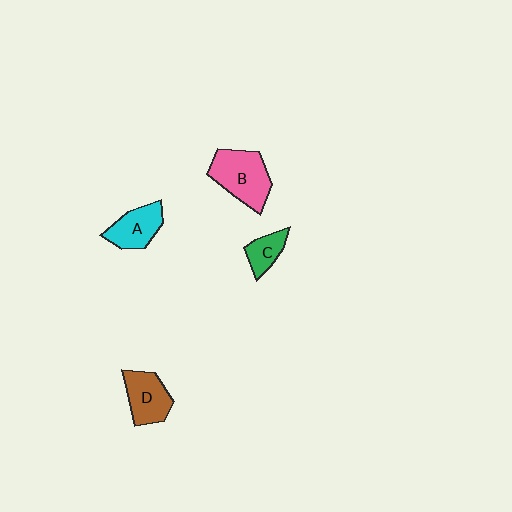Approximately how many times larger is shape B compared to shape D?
Approximately 1.3 times.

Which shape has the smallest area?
Shape C (green).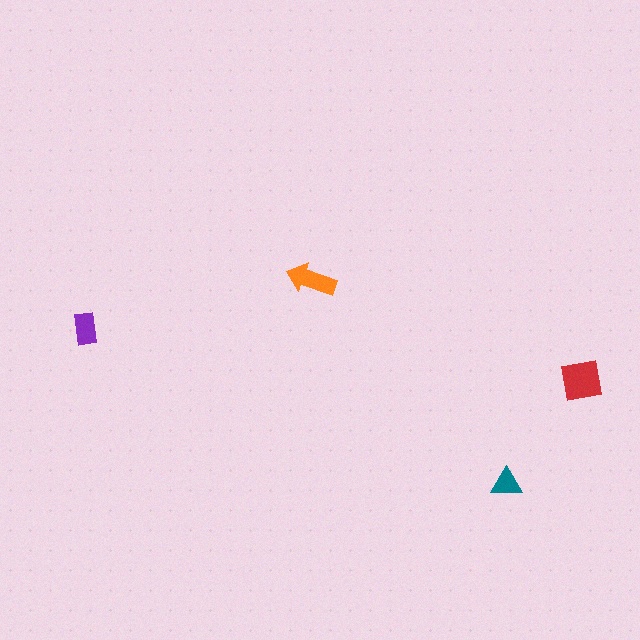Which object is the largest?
The red square.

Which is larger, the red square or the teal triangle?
The red square.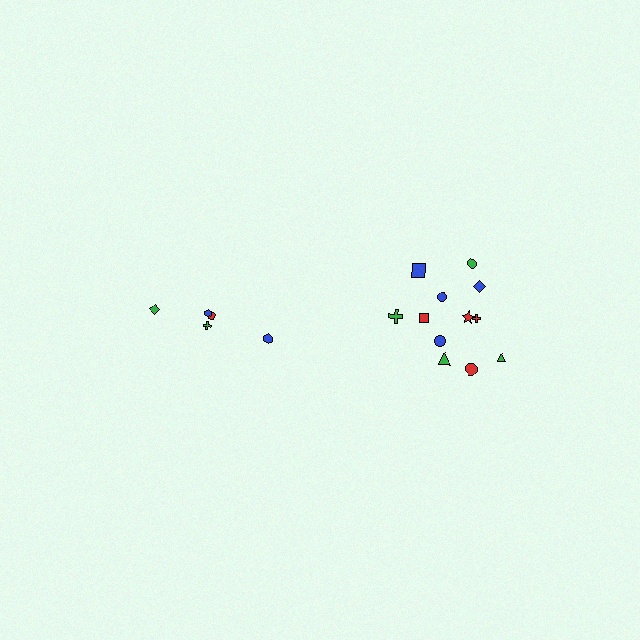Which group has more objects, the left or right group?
The right group.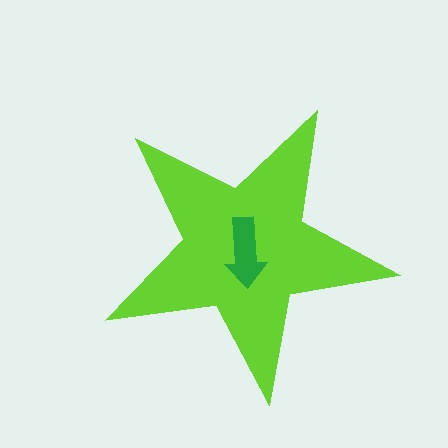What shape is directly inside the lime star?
The green arrow.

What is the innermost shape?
The green arrow.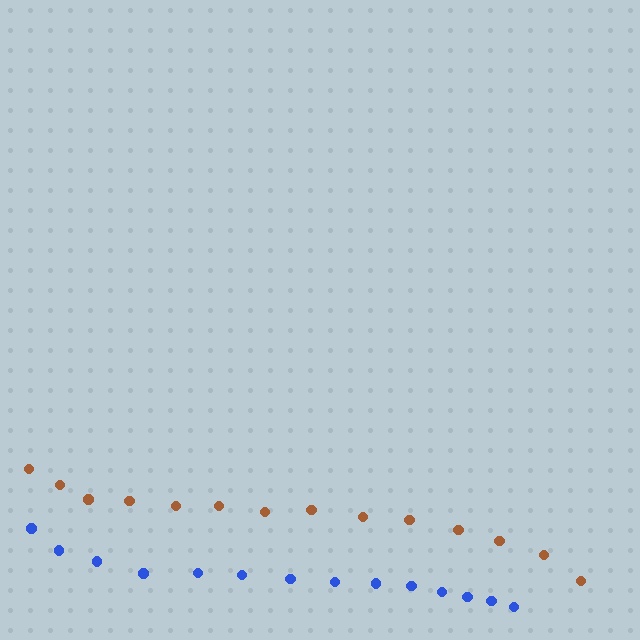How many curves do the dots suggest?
There are 2 distinct paths.